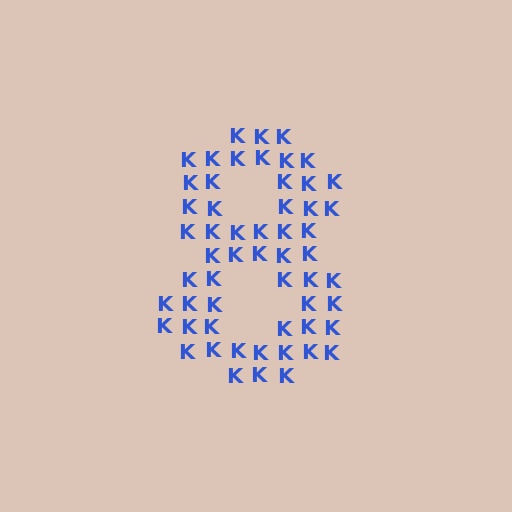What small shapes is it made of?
It is made of small letter K's.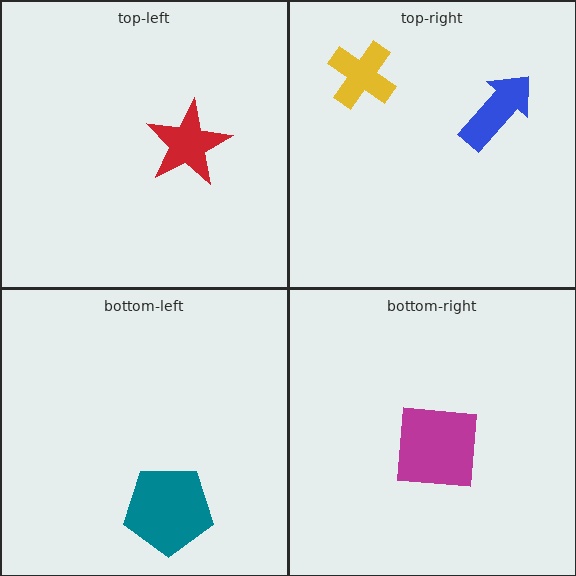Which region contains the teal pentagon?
The bottom-left region.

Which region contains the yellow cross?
The top-right region.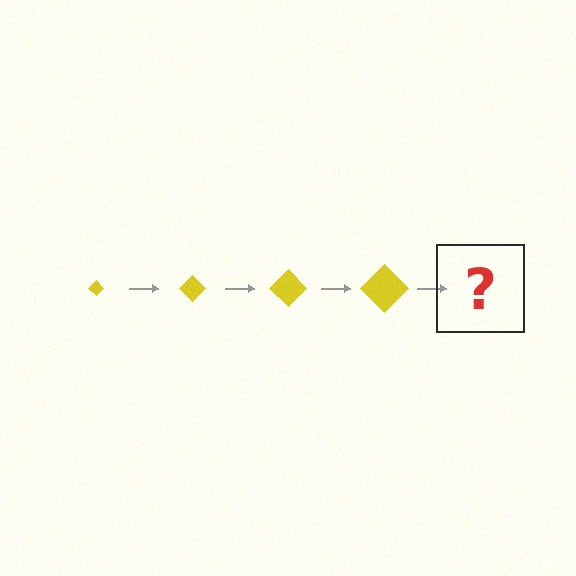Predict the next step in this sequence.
The next step is a yellow diamond, larger than the previous one.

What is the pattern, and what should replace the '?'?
The pattern is that the diamond gets progressively larger each step. The '?' should be a yellow diamond, larger than the previous one.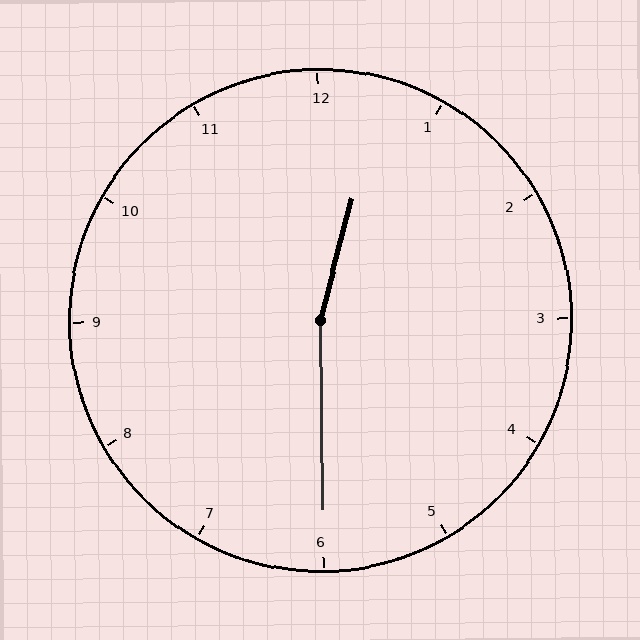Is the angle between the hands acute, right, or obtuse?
It is obtuse.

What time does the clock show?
12:30.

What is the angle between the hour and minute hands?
Approximately 165 degrees.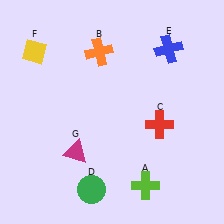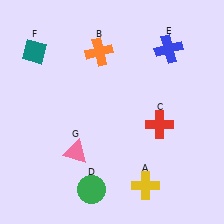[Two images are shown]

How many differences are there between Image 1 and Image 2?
There are 3 differences between the two images.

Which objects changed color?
A changed from lime to yellow. F changed from yellow to teal. G changed from magenta to pink.